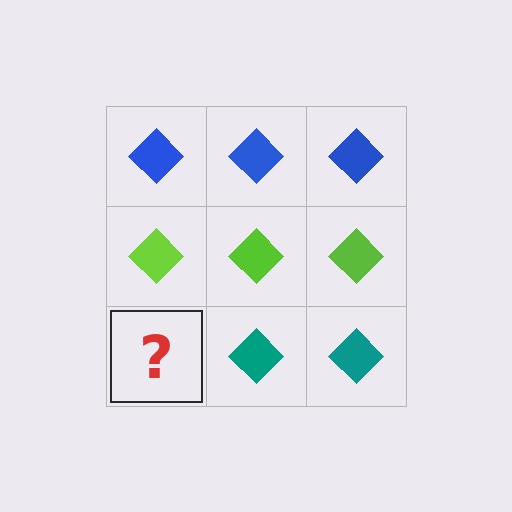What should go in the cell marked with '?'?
The missing cell should contain a teal diamond.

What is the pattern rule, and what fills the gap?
The rule is that each row has a consistent color. The gap should be filled with a teal diamond.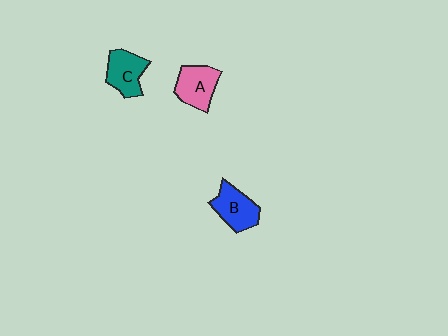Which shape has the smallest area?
Shape C (teal).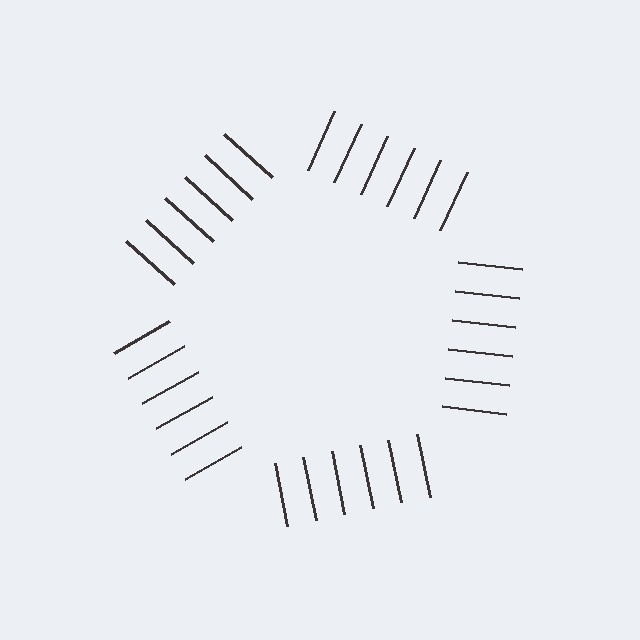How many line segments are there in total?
30 — 6 along each of the 5 edges.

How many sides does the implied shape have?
5 sides — the line-ends trace a pentagon.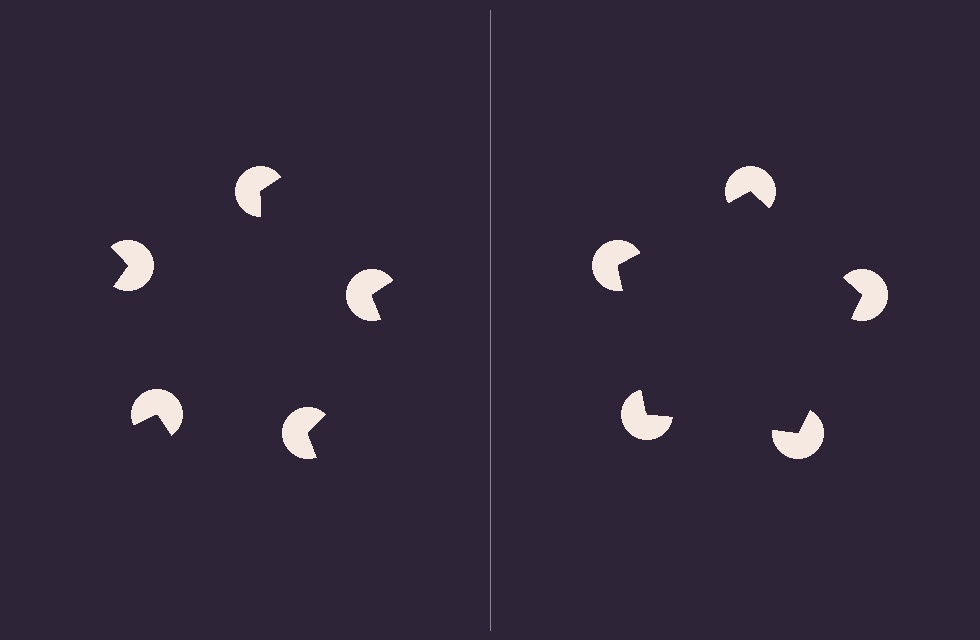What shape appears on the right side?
An illusory pentagon.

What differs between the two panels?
The pac-man discs are positioned identically on both sides; only the wedge orientations differ. On the right they align to a pentagon; on the left they are misaligned.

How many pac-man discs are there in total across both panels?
10 — 5 on each side.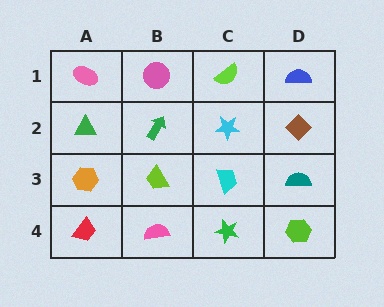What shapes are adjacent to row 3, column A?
A green triangle (row 2, column A), a red trapezoid (row 4, column A), a lime trapezoid (row 3, column B).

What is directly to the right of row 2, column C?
A brown diamond.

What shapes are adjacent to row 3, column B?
A green arrow (row 2, column B), a pink semicircle (row 4, column B), an orange hexagon (row 3, column A), a cyan trapezoid (row 3, column C).